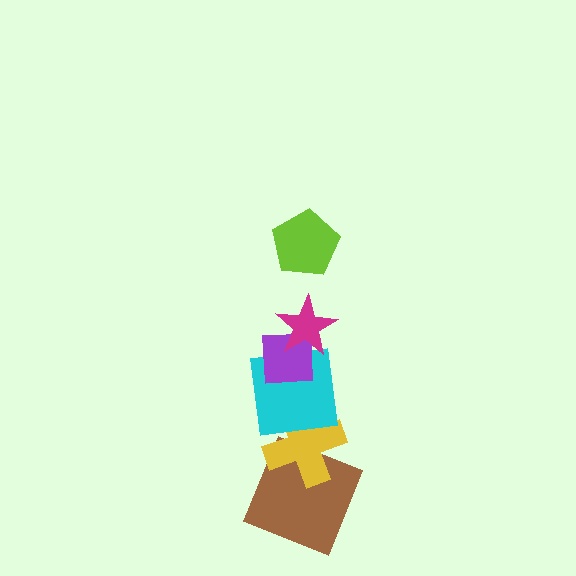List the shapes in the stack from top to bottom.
From top to bottom: the lime pentagon, the magenta star, the purple square, the cyan square, the yellow cross, the brown square.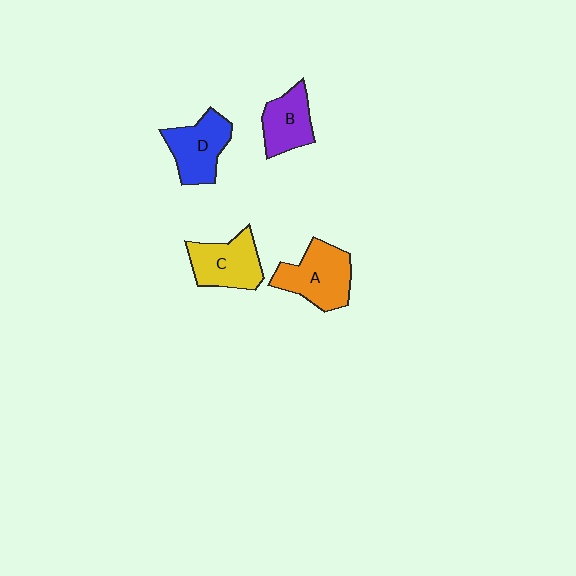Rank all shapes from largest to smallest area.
From largest to smallest: A (orange), C (yellow), D (blue), B (purple).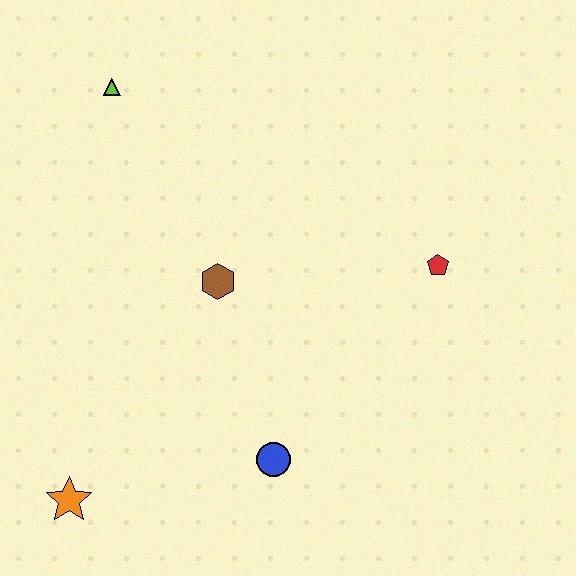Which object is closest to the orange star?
The blue circle is closest to the orange star.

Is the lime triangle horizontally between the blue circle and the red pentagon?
No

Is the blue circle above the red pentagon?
No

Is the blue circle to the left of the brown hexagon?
No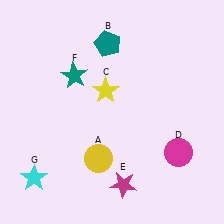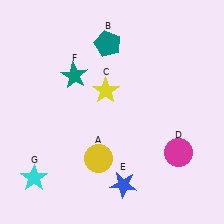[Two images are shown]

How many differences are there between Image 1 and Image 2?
There is 1 difference between the two images.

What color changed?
The star (E) changed from magenta in Image 1 to blue in Image 2.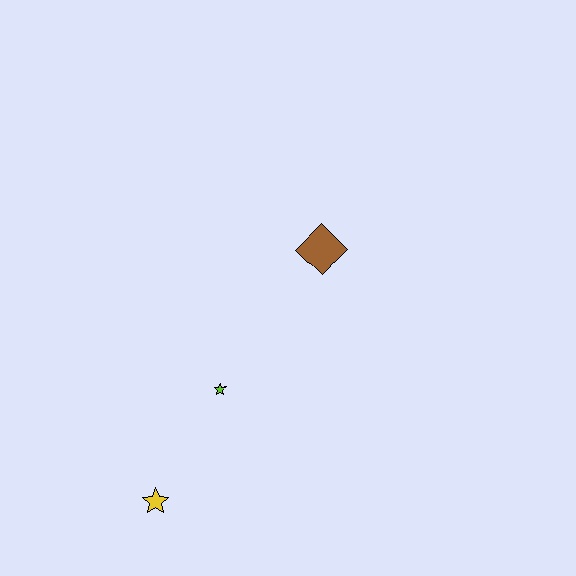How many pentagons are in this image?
There are no pentagons.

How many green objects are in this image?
There are no green objects.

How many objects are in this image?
There are 3 objects.